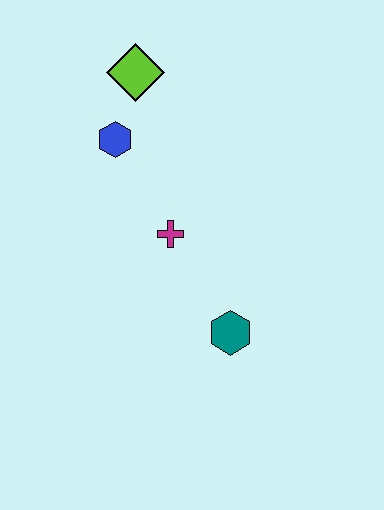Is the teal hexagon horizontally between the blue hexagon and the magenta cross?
No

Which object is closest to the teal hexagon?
The magenta cross is closest to the teal hexagon.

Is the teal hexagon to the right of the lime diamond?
Yes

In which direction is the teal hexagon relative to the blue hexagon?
The teal hexagon is below the blue hexagon.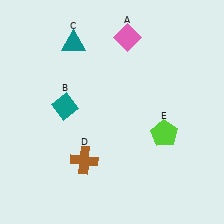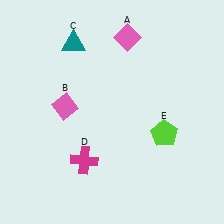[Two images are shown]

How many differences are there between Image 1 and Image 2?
There are 2 differences between the two images.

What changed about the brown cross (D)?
In Image 1, D is brown. In Image 2, it changed to magenta.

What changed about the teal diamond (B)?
In Image 1, B is teal. In Image 2, it changed to pink.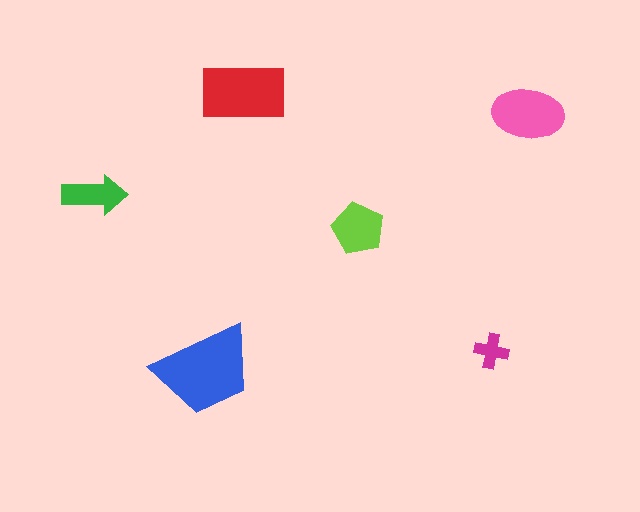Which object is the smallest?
The magenta cross.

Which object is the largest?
The blue trapezoid.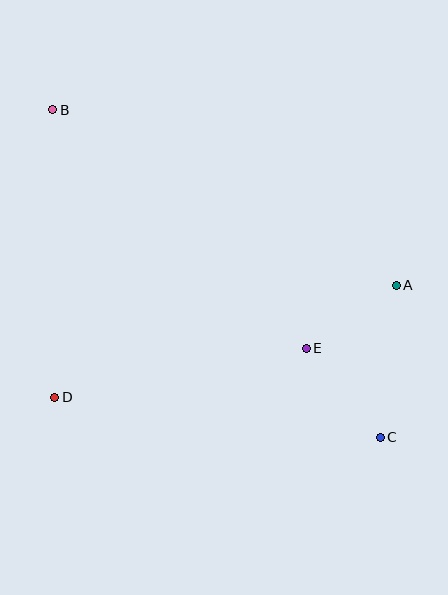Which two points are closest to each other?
Points A and E are closest to each other.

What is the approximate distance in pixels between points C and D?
The distance between C and D is approximately 328 pixels.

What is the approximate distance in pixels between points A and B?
The distance between A and B is approximately 386 pixels.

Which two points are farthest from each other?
Points B and C are farthest from each other.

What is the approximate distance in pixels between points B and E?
The distance between B and E is approximately 348 pixels.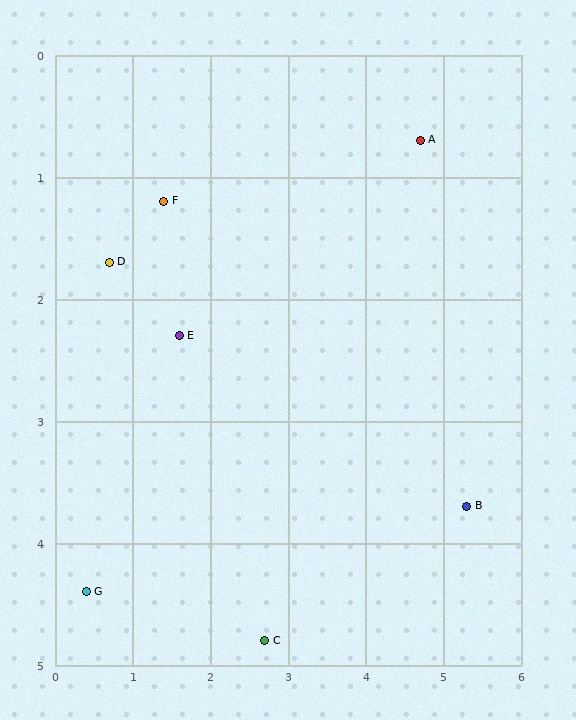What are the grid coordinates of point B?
Point B is at approximately (5.3, 3.7).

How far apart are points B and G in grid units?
Points B and G are about 4.9 grid units apart.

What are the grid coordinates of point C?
Point C is at approximately (2.7, 4.8).